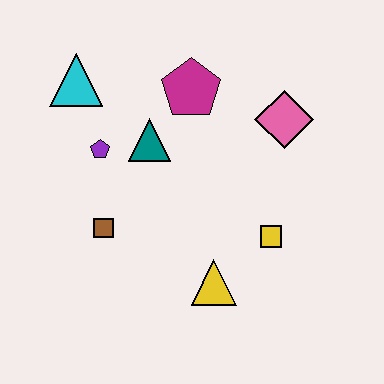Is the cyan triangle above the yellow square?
Yes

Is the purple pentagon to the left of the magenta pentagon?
Yes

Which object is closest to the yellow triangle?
The yellow square is closest to the yellow triangle.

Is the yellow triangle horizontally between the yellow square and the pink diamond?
No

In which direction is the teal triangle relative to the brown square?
The teal triangle is above the brown square.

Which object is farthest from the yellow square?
The cyan triangle is farthest from the yellow square.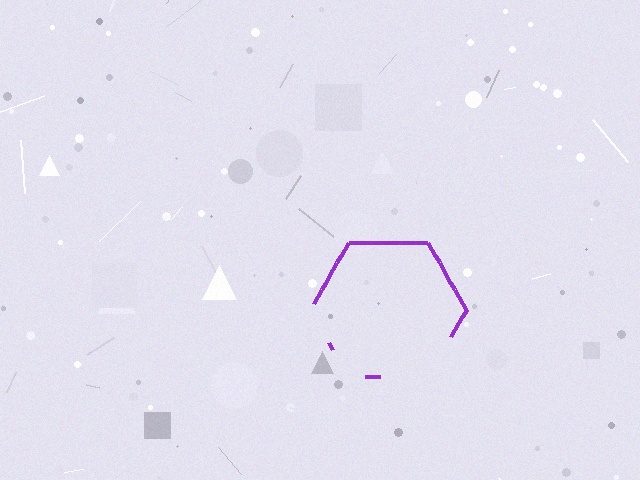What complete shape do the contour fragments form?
The contour fragments form a hexagon.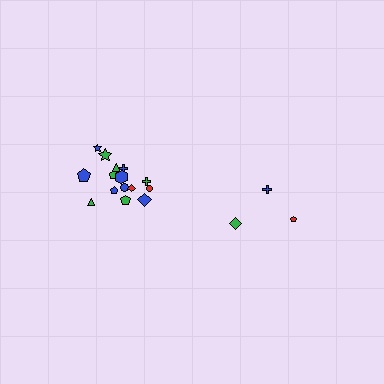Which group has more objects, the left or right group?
The left group.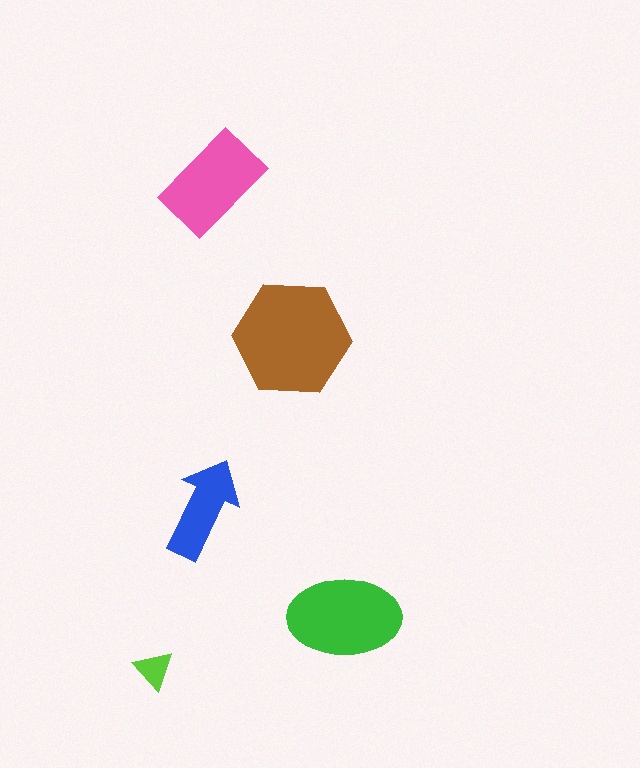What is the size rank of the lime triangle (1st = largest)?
5th.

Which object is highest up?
The pink rectangle is topmost.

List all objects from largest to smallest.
The brown hexagon, the green ellipse, the pink rectangle, the blue arrow, the lime triangle.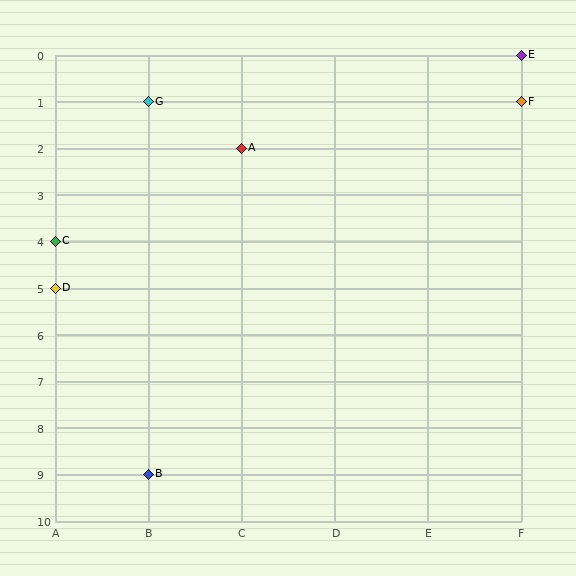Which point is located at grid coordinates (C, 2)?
Point A is at (C, 2).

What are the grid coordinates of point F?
Point F is at grid coordinates (F, 1).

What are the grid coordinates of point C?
Point C is at grid coordinates (A, 4).